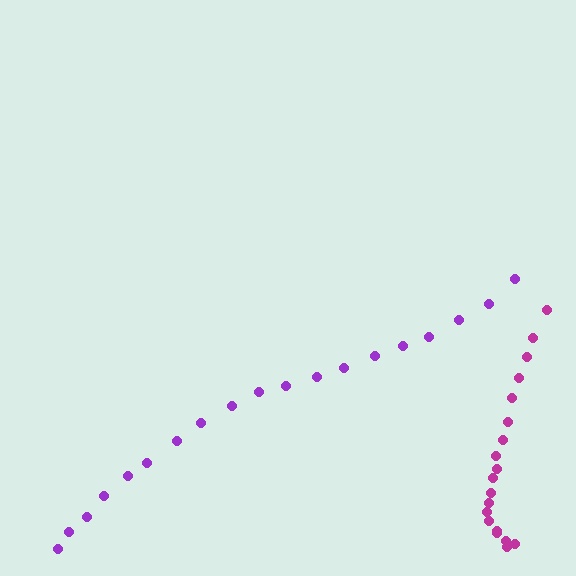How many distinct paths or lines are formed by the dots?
There are 2 distinct paths.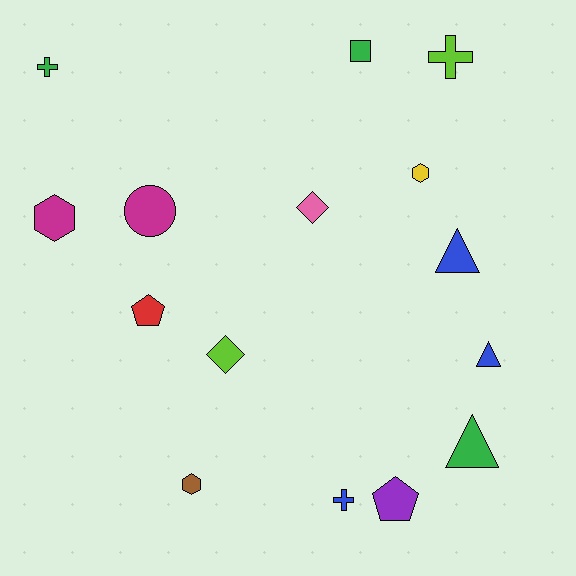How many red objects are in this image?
There is 1 red object.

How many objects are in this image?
There are 15 objects.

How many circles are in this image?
There is 1 circle.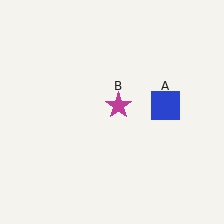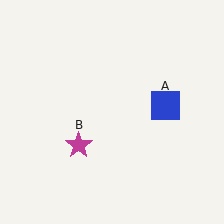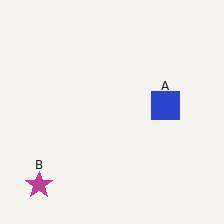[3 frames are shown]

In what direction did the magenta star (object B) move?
The magenta star (object B) moved down and to the left.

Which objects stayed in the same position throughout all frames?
Blue square (object A) remained stationary.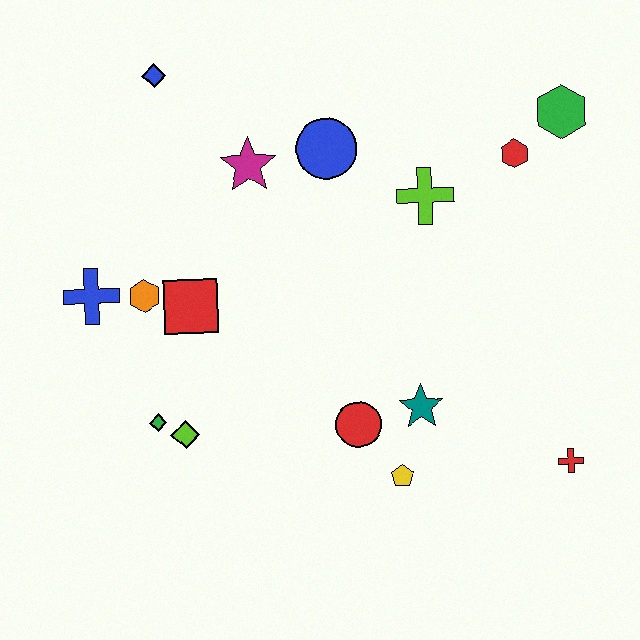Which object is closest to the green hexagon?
The red hexagon is closest to the green hexagon.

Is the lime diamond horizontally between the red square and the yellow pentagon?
No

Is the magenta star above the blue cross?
Yes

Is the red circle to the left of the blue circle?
No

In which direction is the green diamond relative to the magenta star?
The green diamond is below the magenta star.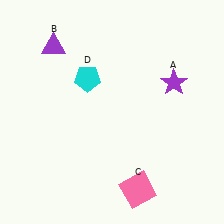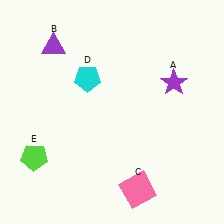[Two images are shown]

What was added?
A lime pentagon (E) was added in Image 2.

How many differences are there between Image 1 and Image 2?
There is 1 difference between the two images.